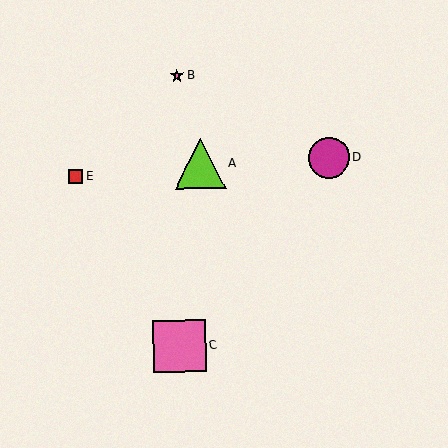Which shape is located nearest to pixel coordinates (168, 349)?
The pink square (labeled C) at (179, 346) is nearest to that location.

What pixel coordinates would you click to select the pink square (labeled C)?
Click at (179, 346) to select the pink square C.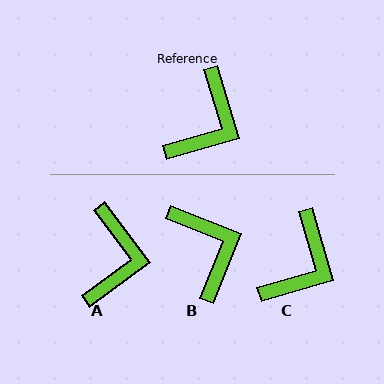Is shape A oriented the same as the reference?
No, it is off by about 20 degrees.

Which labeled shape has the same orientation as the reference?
C.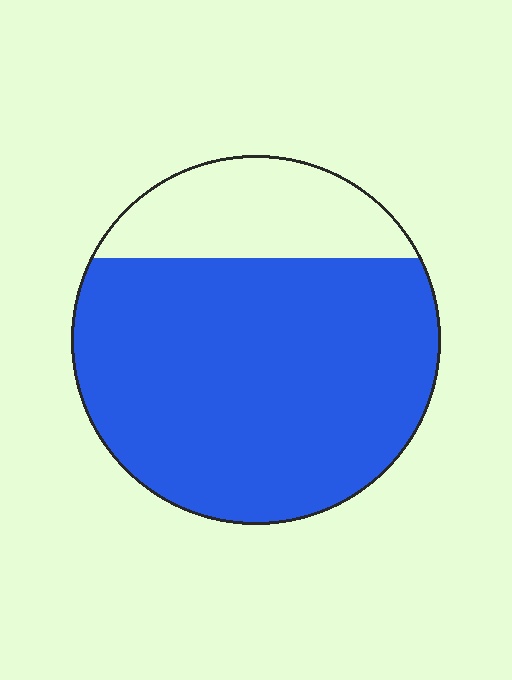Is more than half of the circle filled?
Yes.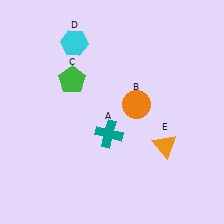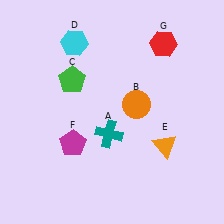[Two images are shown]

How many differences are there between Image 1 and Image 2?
There are 2 differences between the two images.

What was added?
A magenta pentagon (F), a red hexagon (G) were added in Image 2.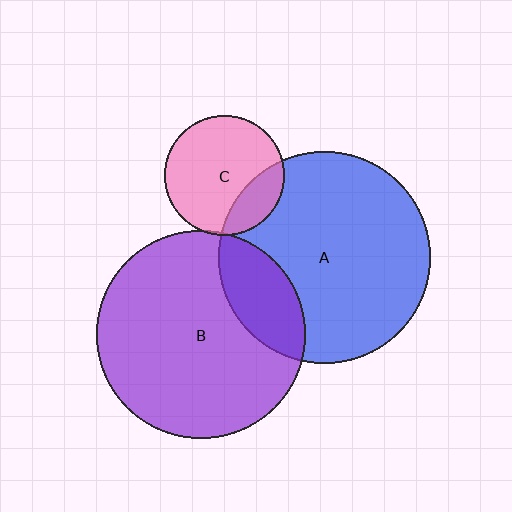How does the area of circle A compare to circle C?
Approximately 3.1 times.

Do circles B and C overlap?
Yes.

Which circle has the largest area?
Circle A (blue).